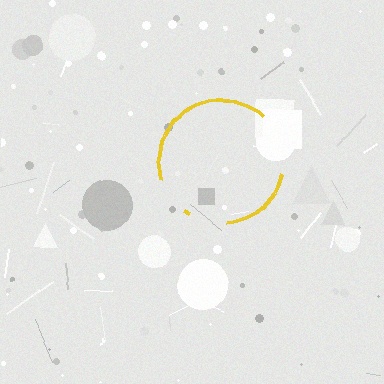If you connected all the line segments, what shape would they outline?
They would outline a circle.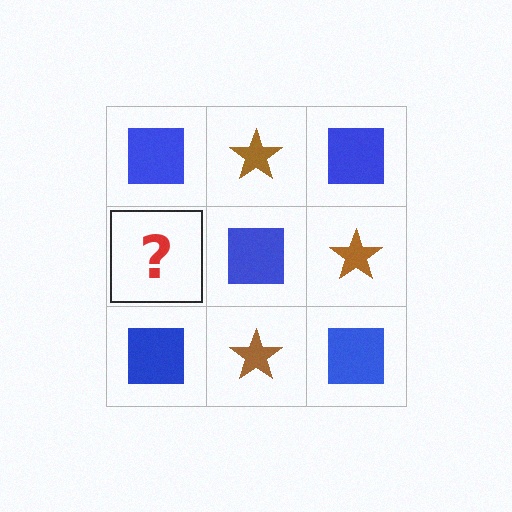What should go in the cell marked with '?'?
The missing cell should contain a brown star.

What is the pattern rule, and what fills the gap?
The rule is that it alternates blue square and brown star in a checkerboard pattern. The gap should be filled with a brown star.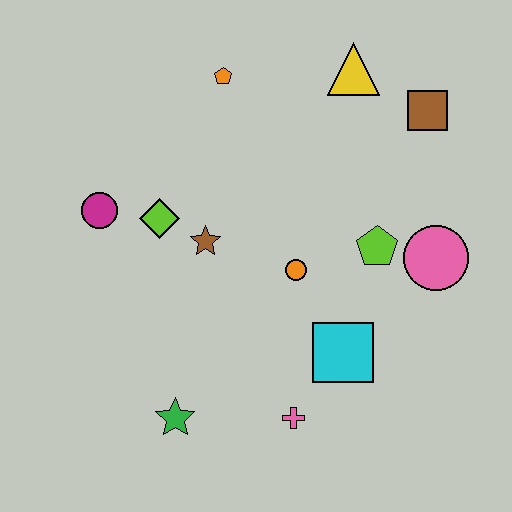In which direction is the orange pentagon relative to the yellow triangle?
The orange pentagon is to the left of the yellow triangle.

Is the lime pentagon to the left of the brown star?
No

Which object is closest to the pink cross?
The cyan square is closest to the pink cross.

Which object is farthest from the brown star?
The brown square is farthest from the brown star.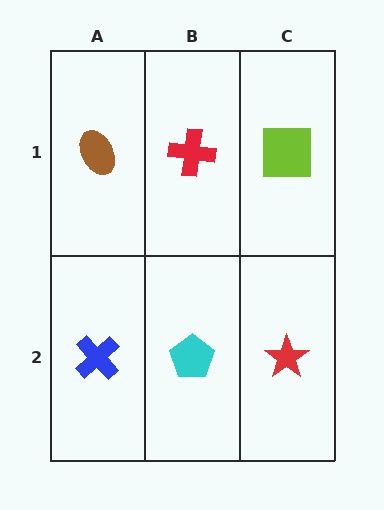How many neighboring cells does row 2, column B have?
3.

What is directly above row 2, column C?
A lime square.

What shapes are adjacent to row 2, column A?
A brown ellipse (row 1, column A), a cyan pentagon (row 2, column B).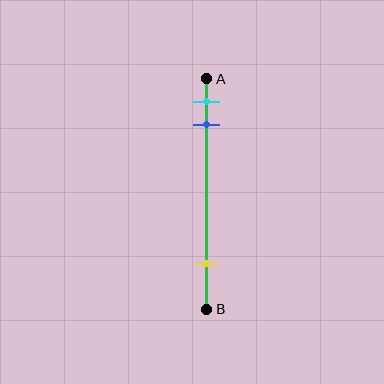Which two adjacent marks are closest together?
The cyan and blue marks are the closest adjacent pair.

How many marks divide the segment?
There are 3 marks dividing the segment.